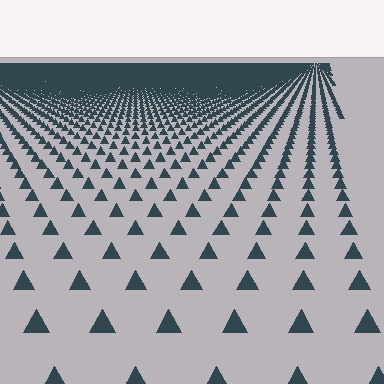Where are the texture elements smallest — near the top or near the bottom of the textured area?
Near the top.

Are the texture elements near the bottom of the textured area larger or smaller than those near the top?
Larger. Near the bottom, elements are closer to the viewer and appear at a bigger on-screen size.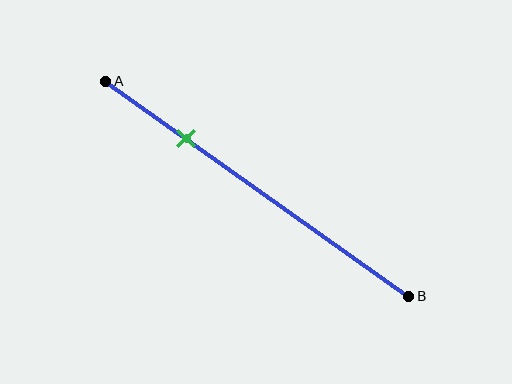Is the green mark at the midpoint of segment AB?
No, the mark is at about 25% from A, not at the 50% midpoint.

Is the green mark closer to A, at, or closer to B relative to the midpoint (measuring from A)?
The green mark is closer to point A than the midpoint of segment AB.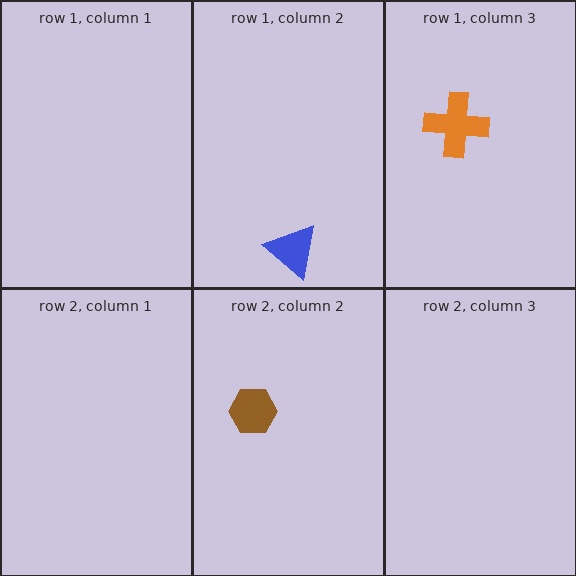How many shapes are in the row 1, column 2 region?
1.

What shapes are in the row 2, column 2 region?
The brown hexagon.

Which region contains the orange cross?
The row 1, column 3 region.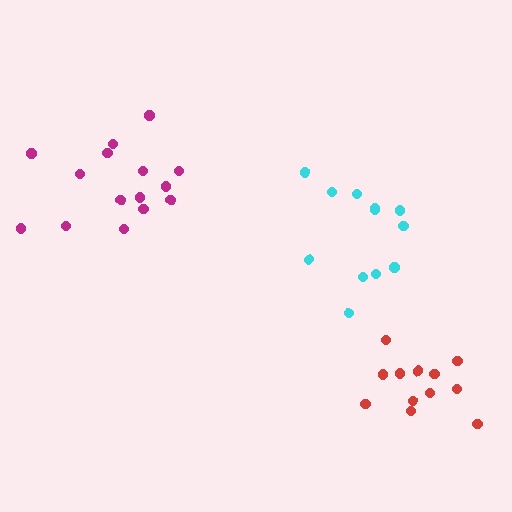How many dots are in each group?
Group 1: 12 dots, Group 2: 12 dots, Group 3: 15 dots (39 total).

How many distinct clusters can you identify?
There are 3 distinct clusters.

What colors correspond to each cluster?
The clusters are colored: cyan, red, magenta.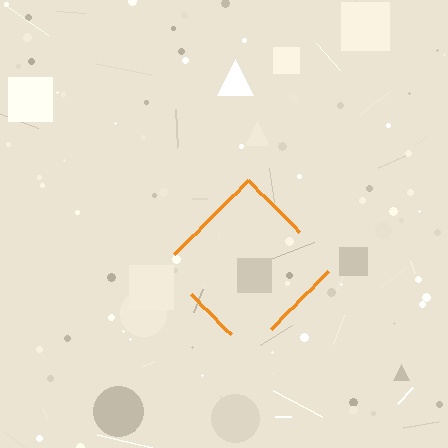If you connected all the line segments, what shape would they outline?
They would outline a diamond.